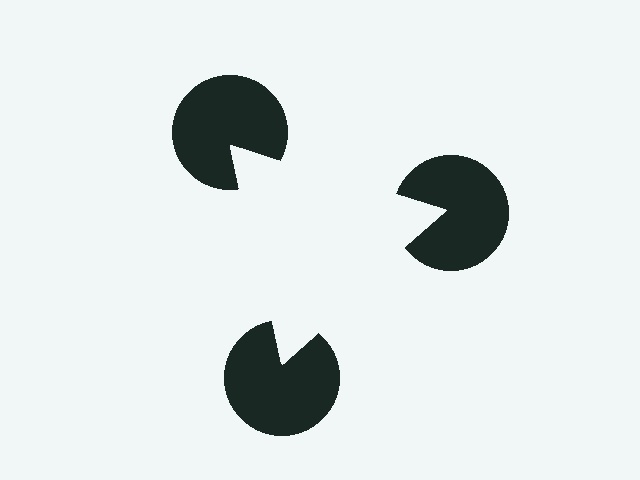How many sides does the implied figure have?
3 sides.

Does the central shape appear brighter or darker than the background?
It typically appears slightly brighter than the background, even though no actual brightness change is drawn.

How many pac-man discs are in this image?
There are 3 — one at each vertex of the illusory triangle.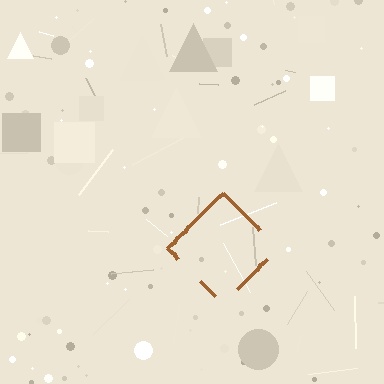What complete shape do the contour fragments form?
The contour fragments form a diamond.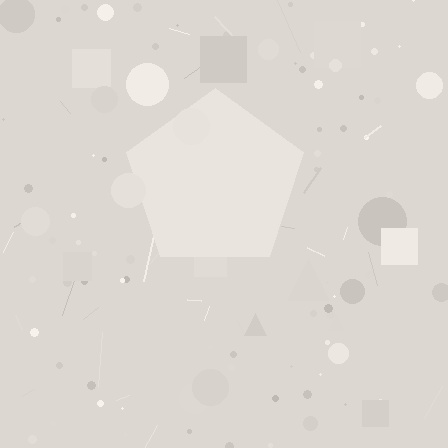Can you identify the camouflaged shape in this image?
The camouflaged shape is a pentagon.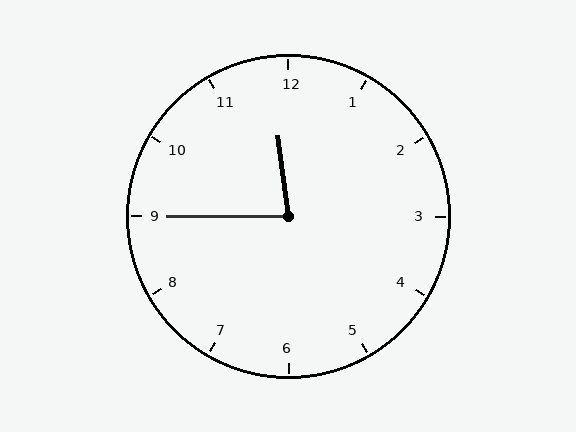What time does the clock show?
11:45.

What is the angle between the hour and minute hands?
Approximately 82 degrees.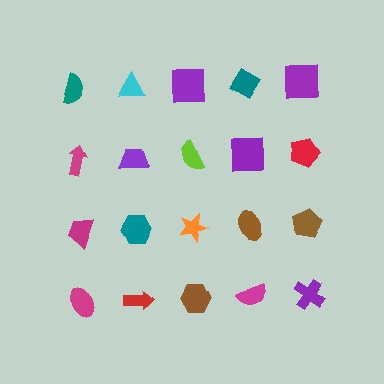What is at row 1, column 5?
A purple square.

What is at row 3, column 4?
A brown ellipse.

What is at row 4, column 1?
A magenta ellipse.